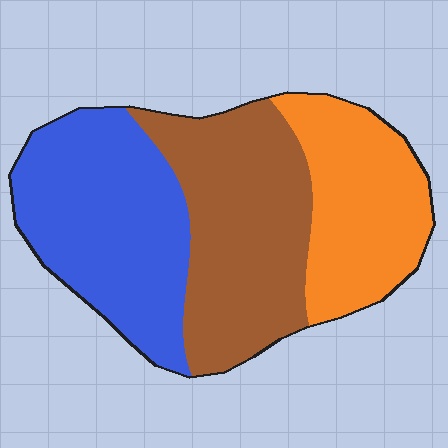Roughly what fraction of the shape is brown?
Brown covers 37% of the shape.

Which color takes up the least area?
Orange, at roughly 25%.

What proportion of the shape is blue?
Blue takes up about three eighths (3/8) of the shape.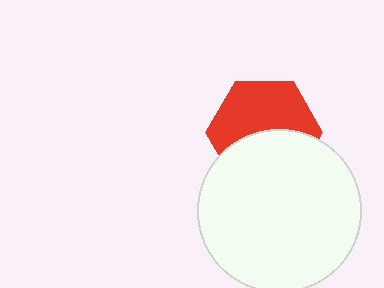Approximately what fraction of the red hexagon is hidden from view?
Roughly 45% of the red hexagon is hidden behind the white circle.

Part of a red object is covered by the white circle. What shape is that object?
It is a hexagon.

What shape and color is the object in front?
The object in front is a white circle.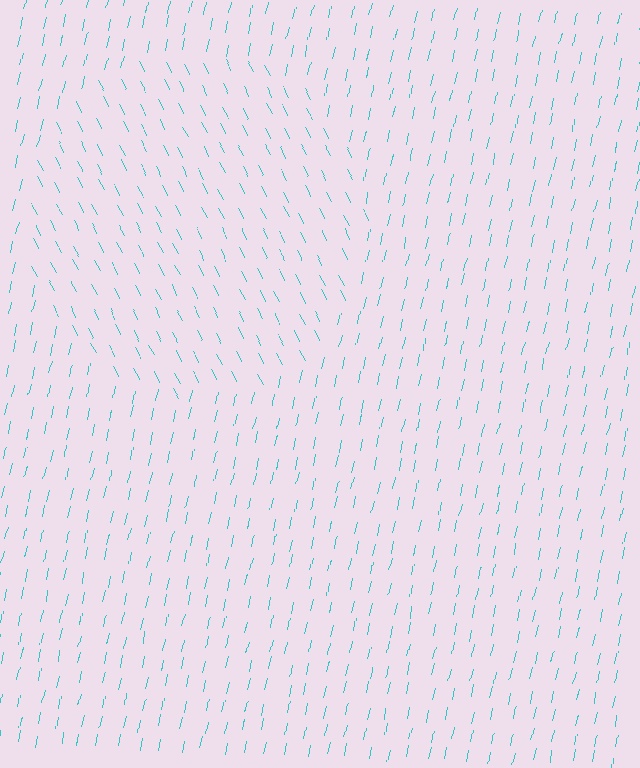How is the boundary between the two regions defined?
The boundary is defined purely by a change in line orientation (approximately 39 degrees difference). All lines are the same color and thickness.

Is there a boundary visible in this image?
Yes, there is a texture boundary formed by a change in line orientation.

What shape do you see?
I see a circle.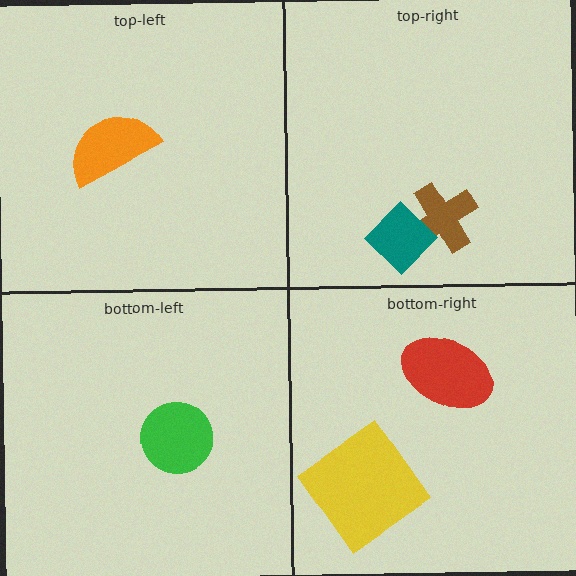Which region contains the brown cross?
The top-right region.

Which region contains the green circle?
The bottom-left region.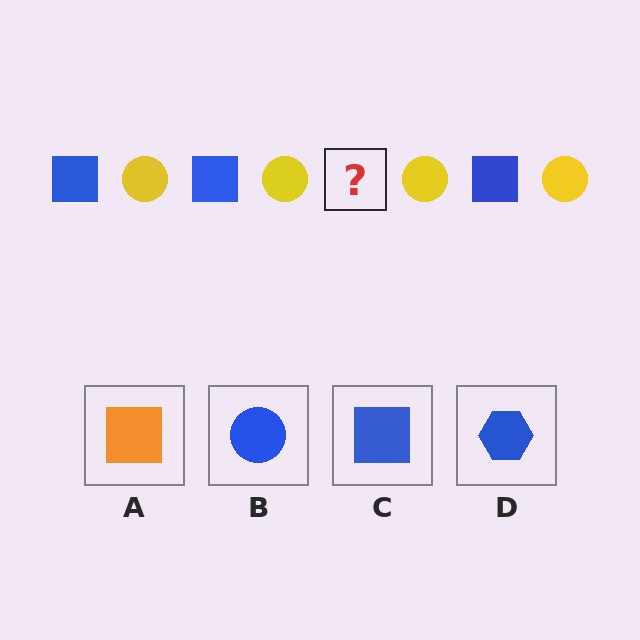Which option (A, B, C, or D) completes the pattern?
C.